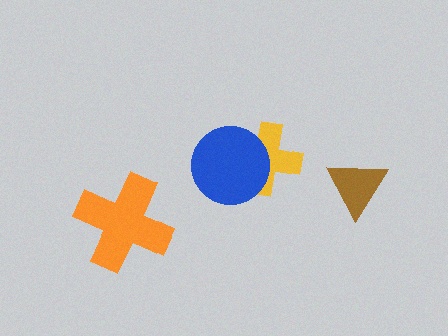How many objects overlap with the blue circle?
1 object overlaps with the blue circle.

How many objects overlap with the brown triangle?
0 objects overlap with the brown triangle.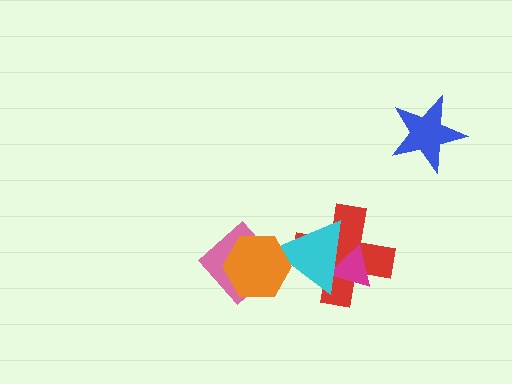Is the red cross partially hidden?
Yes, it is partially covered by another shape.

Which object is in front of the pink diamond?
The orange hexagon is in front of the pink diamond.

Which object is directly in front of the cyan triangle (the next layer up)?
The pink diamond is directly in front of the cyan triangle.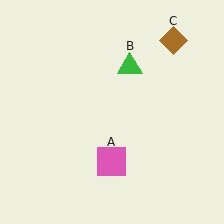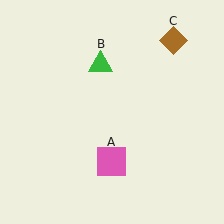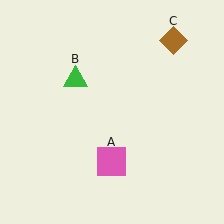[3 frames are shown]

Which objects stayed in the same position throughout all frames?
Pink square (object A) and brown diamond (object C) remained stationary.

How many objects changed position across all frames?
1 object changed position: green triangle (object B).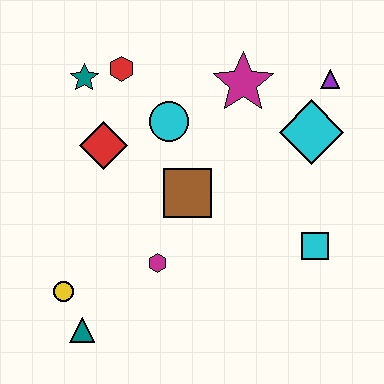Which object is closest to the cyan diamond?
The purple triangle is closest to the cyan diamond.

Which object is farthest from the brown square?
The purple triangle is farthest from the brown square.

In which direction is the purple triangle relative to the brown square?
The purple triangle is to the right of the brown square.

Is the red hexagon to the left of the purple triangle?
Yes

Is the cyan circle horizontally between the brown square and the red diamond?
Yes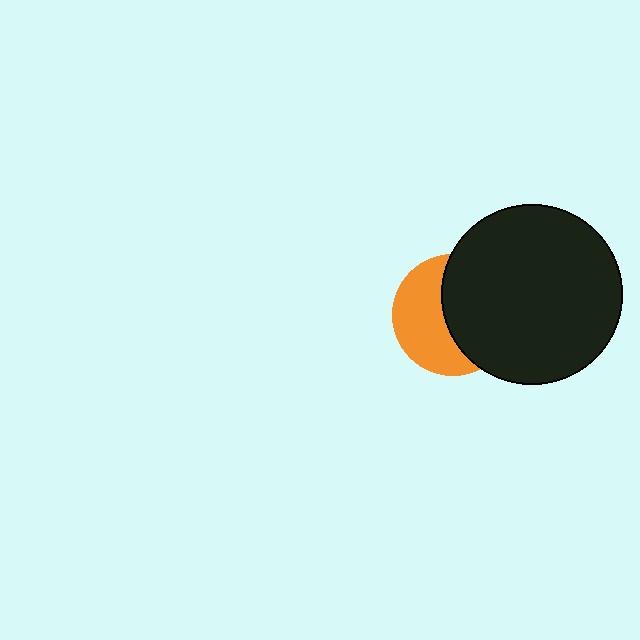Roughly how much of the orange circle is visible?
About half of it is visible (roughly 48%).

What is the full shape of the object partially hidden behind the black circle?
The partially hidden object is an orange circle.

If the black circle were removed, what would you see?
You would see the complete orange circle.